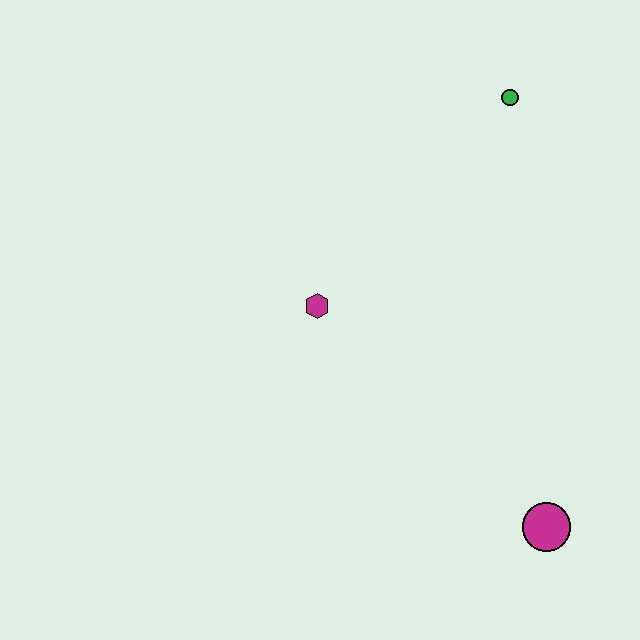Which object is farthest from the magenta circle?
The green circle is farthest from the magenta circle.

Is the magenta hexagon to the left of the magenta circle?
Yes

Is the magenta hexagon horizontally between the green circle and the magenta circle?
No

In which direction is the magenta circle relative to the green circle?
The magenta circle is below the green circle.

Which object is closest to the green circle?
The magenta hexagon is closest to the green circle.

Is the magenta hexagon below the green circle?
Yes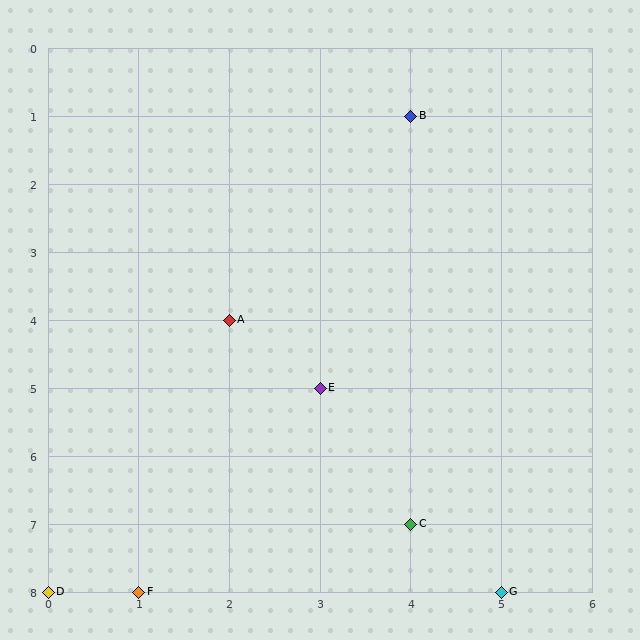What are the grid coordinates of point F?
Point F is at grid coordinates (1, 8).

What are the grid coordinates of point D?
Point D is at grid coordinates (0, 8).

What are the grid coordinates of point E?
Point E is at grid coordinates (3, 5).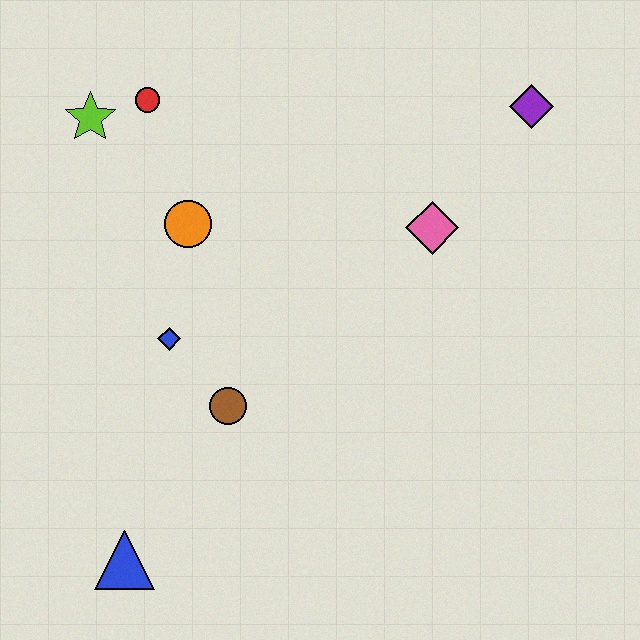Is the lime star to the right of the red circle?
No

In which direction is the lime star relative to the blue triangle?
The lime star is above the blue triangle.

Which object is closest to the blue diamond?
The brown circle is closest to the blue diamond.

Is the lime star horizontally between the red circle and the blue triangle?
No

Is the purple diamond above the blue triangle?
Yes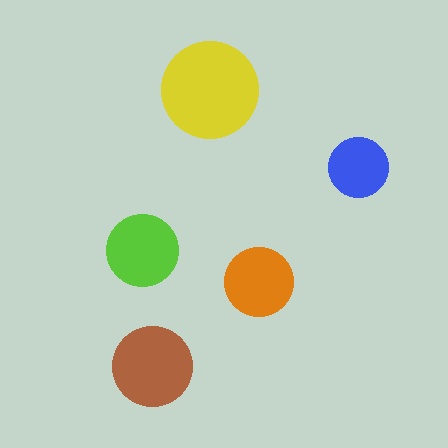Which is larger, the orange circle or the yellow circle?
The yellow one.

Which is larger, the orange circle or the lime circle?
The lime one.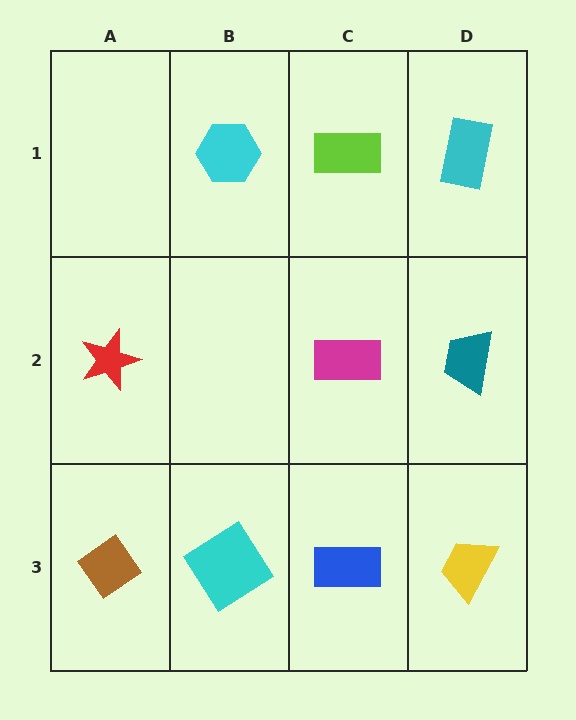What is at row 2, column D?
A teal trapezoid.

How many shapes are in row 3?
4 shapes.